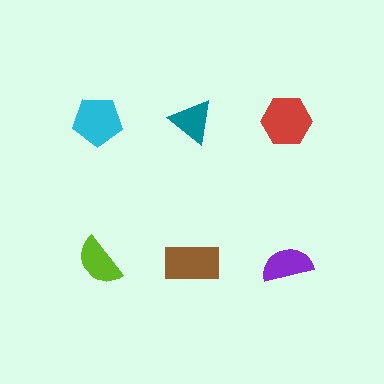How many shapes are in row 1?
3 shapes.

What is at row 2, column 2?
A brown rectangle.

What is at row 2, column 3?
A purple semicircle.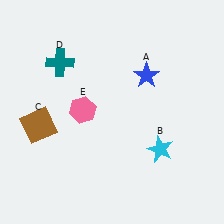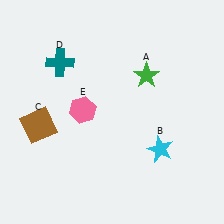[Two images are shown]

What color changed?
The star (A) changed from blue in Image 1 to green in Image 2.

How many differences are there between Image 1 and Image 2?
There is 1 difference between the two images.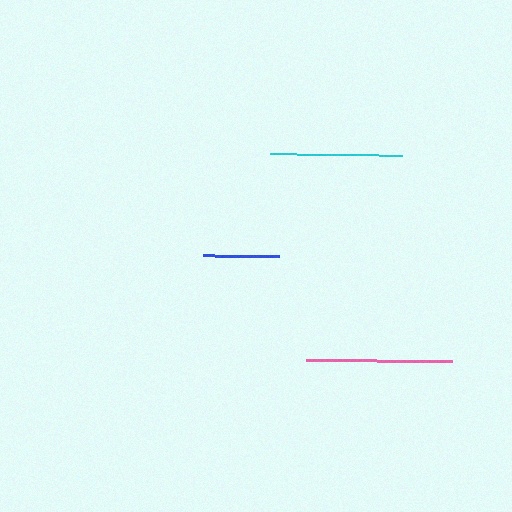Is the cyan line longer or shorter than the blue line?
The cyan line is longer than the blue line.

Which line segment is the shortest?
The blue line is the shortest at approximately 76 pixels.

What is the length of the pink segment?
The pink segment is approximately 145 pixels long.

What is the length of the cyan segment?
The cyan segment is approximately 132 pixels long.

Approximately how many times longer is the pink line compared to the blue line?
The pink line is approximately 1.9 times the length of the blue line.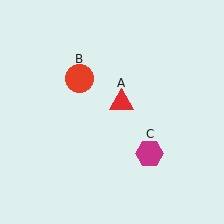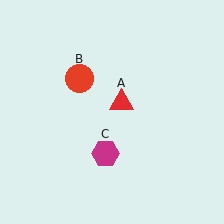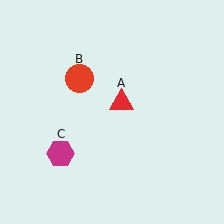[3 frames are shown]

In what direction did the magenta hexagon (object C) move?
The magenta hexagon (object C) moved left.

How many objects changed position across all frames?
1 object changed position: magenta hexagon (object C).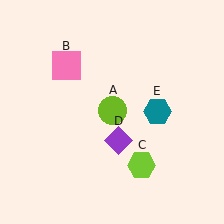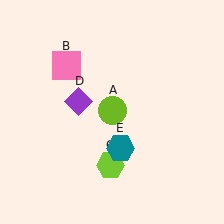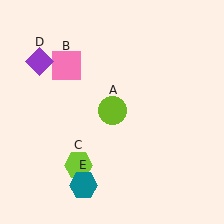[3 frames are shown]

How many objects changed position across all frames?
3 objects changed position: lime hexagon (object C), purple diamond (object D), teal hexagon (object E).